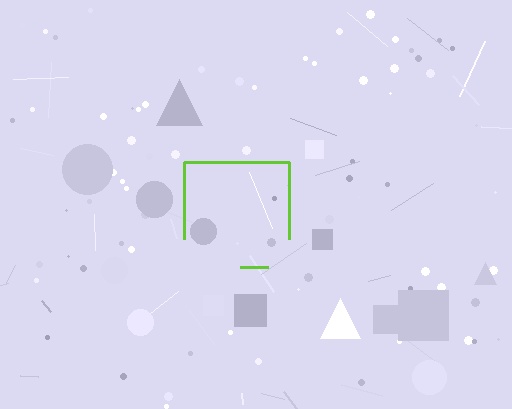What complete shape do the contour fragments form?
The contour fragments form a square.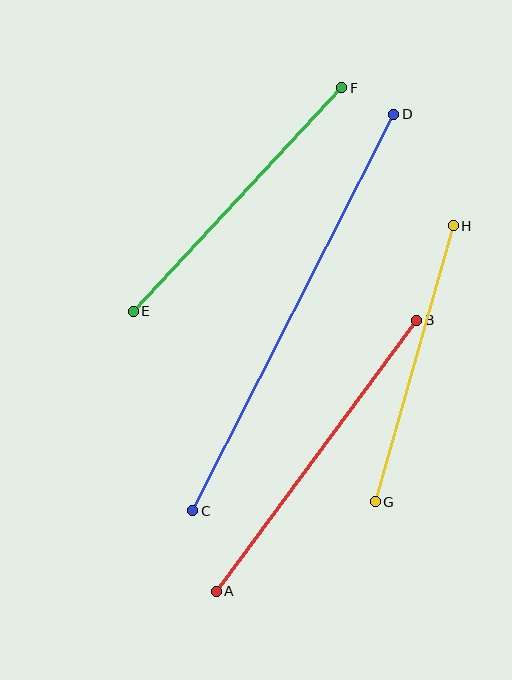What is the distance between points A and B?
The distance is approximately 337 pixels.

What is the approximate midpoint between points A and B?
The midpoint is at approximately (316, 456) pixels.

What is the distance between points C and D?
The distance is approximately 444 pixels.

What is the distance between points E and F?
The distance is approximately 306 pixels.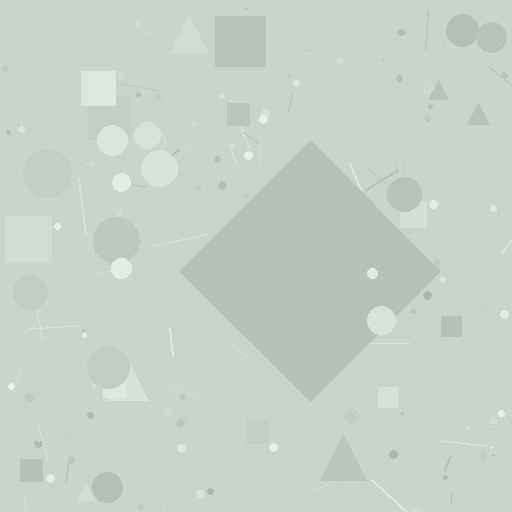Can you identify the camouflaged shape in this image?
The camouflaged shape is a diamond.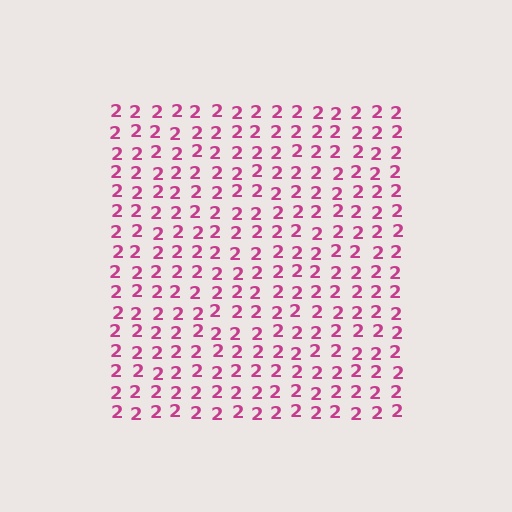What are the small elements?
The small elements are digit 2's.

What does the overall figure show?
The overall figure shows a square.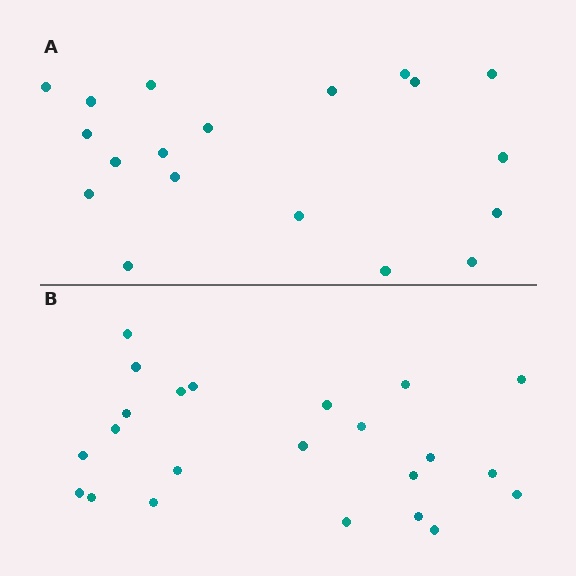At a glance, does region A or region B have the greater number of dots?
Region B (the bottom region) has more dots.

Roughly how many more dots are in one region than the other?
Region B has about 4 more dots than region A.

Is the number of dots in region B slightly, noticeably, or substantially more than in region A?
Region B has only slightly more — the two regions are fairly close. The ratio is roughly 1.2 to 1.